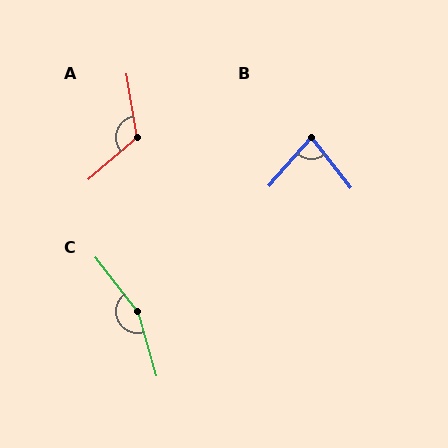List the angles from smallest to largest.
B (79°), A (121°), C (158°).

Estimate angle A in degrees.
Approximately 121 degrees.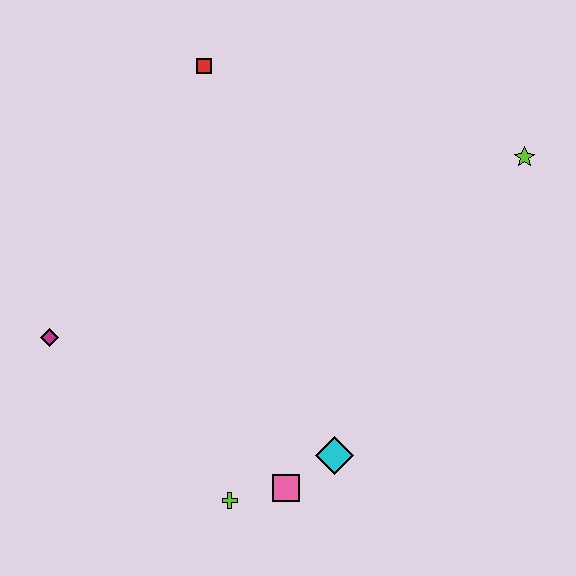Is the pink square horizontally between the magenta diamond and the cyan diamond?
Yes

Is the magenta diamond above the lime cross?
Yes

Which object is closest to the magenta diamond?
The lime cross is closest to the magenta diamond.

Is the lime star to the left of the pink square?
No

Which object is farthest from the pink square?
The red square is farthest from the pink square.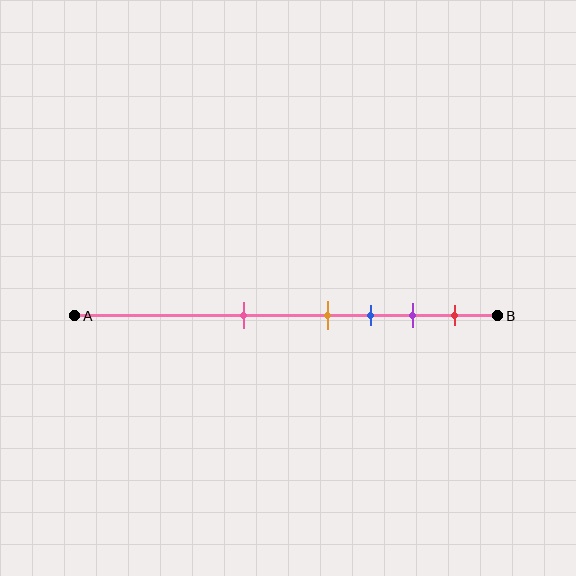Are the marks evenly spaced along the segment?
No, the marks are not evenly spaced.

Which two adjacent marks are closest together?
The orange and blue marks are the closest adjacent pair.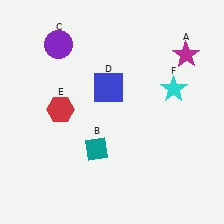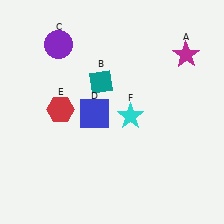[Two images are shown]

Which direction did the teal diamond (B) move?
The teal diamond (B) moved up.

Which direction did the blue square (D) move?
The blue square (D) moved down.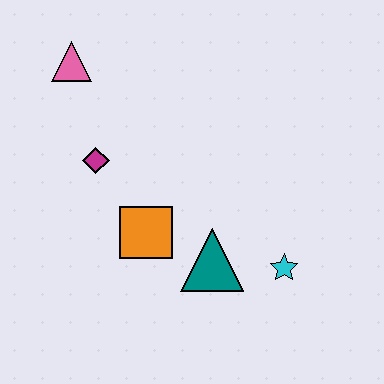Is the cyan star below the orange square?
Yes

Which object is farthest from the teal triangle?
The pink triangle is farthest from the teal triangle.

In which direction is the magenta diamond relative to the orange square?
The magenta diamond is above the orange square.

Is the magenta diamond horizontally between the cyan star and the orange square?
No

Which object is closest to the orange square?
The teal triangle is closest to the orange square.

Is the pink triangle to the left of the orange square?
Yes